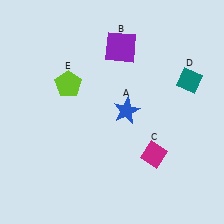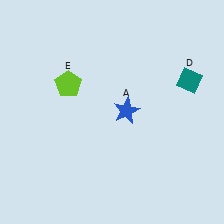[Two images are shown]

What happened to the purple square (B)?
The purple square (B) was removed in Image 2. It was in the top-right area of Image 1.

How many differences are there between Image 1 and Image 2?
There are 2 differences between the two images.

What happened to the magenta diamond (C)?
The magenta diamond (C) was removed in Image 2. It was in the bottom-right area of Image 1.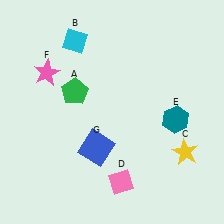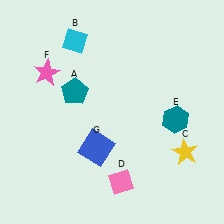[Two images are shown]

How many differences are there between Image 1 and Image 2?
There is 1 difference between the two images.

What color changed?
The pentagon (A) changed from green in Image 1 to teal in Image 2.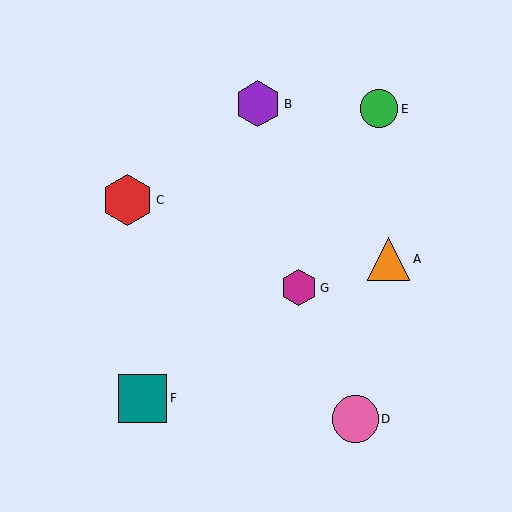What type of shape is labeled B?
Shape B is a purple hexagon.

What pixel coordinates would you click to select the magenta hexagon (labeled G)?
Click at (299, 288) to select the magenta hexagon G.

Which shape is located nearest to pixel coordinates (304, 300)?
The magenta hexagon (labeled G) at (299, 288) is nearest to that location.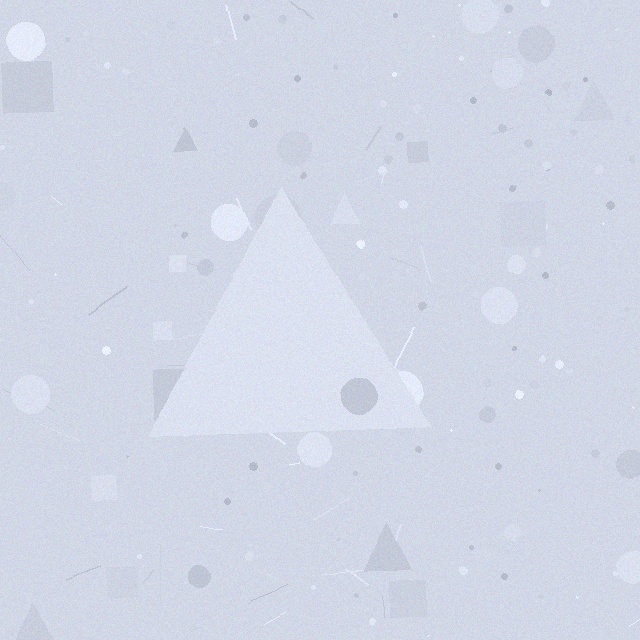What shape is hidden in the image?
A triangle is hidden in the image.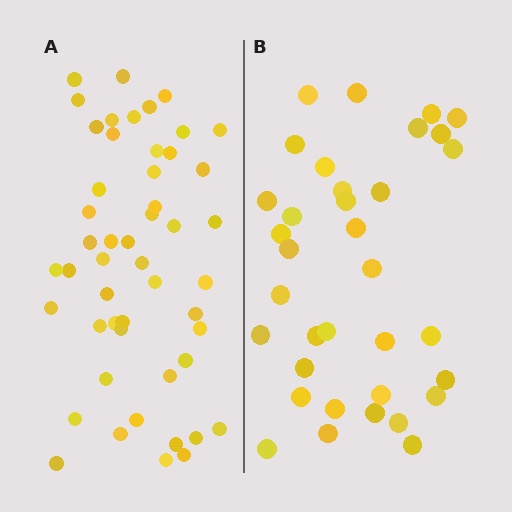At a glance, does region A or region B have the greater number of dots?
Region A (the left region) has more dots.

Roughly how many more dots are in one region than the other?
Region A has approximately 15 more dots than region B.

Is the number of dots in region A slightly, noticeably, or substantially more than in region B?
Region A has noticeably more, but not dramatically so. The ratio is roughly 1.4 to 1.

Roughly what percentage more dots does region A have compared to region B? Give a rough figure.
About 45% more.